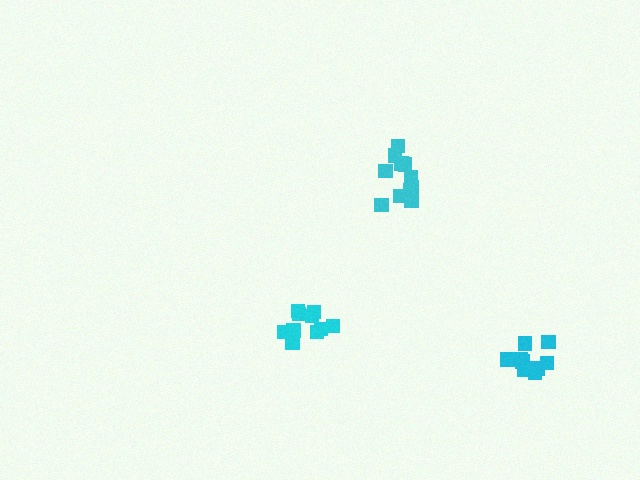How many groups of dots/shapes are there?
There are 3 groups.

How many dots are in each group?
Group 1: 12 dots, Group 2: 10 dots, Group 3: 9 dots (31 total).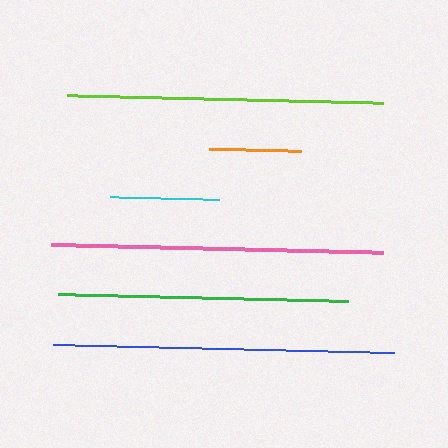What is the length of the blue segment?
The blue segment is approximately 340 pixels long.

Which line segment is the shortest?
The orange line is the shortest at approximately 92 pixels.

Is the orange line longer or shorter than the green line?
The green line is longer than the orange line.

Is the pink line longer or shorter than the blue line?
The blue line is longer than the pink line.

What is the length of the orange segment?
The orange segment is approximately 92 pixels long.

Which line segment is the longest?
The blue line is the longest at approximately 340 pixels.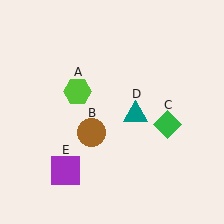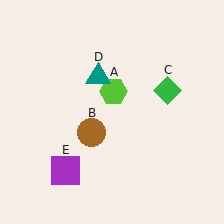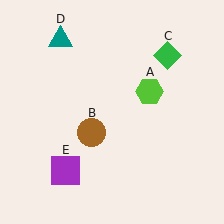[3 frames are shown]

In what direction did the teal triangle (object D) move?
The teal triangle (object D) moved up and to the left.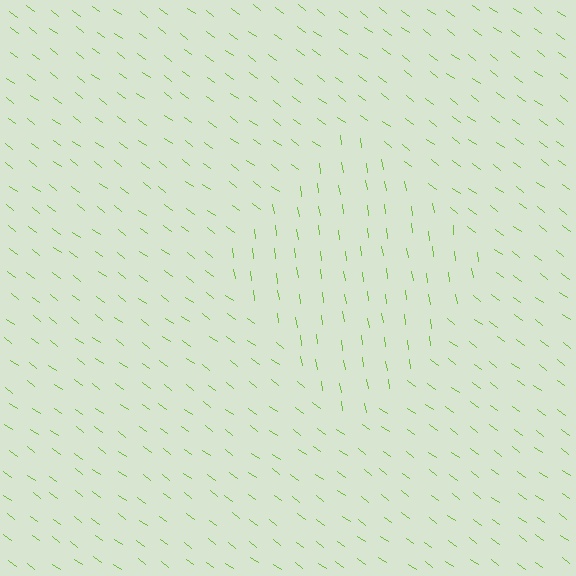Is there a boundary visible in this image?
Yes, there is a texture boundary formed by a change in line orientation.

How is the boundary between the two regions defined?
The boundary is defined purely by a change in line orientation (approximately 45 degrees difference). All lines are the same color and thickness.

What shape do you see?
I see a diamond.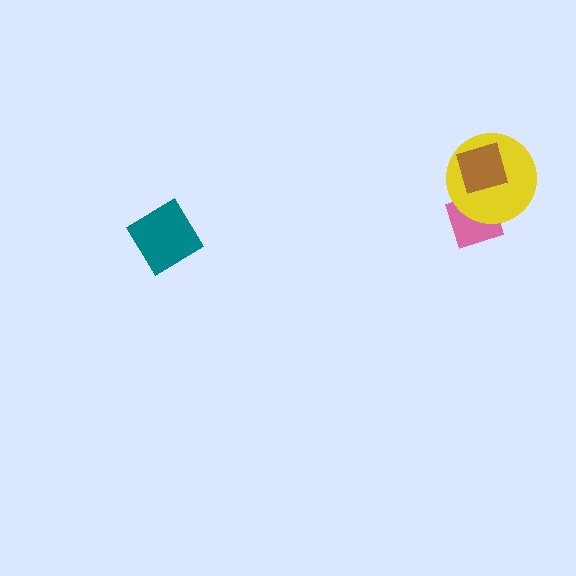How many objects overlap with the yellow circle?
2 objects overlap with the yellow circle.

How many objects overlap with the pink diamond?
2 objects overlap with the pink diamond.